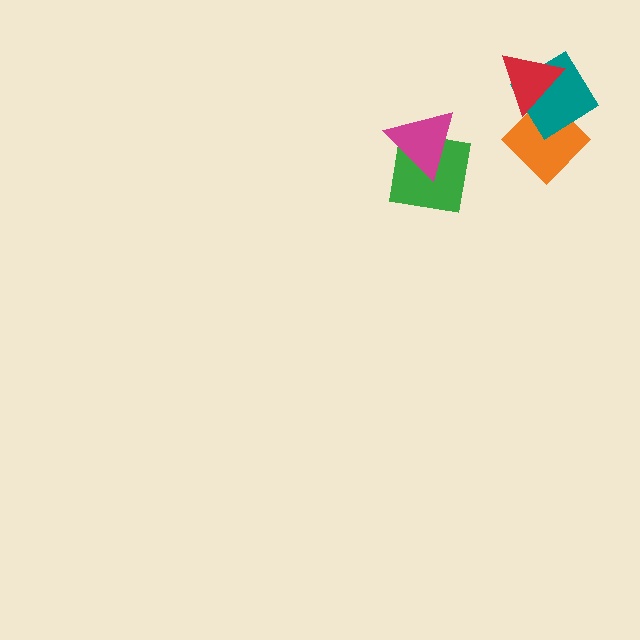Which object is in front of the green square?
The magenta triangle is in front of the green square.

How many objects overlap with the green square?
1 object overlaps with the green square.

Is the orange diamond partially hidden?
Yes, it is partially covered by another shape.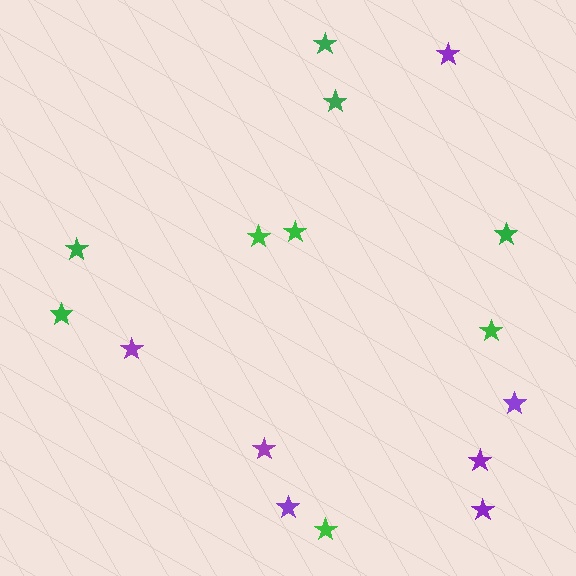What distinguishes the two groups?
There are 2 groups: one group of green stars (9) and one group of purple stars (7).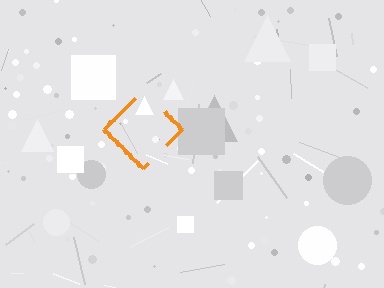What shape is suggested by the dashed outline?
The dashed outline suggests a diamond.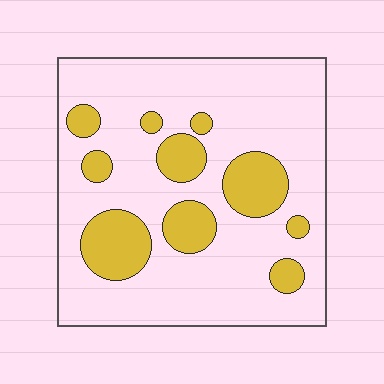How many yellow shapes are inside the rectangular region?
10.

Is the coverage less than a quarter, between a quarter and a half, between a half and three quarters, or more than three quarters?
Less than a quarter.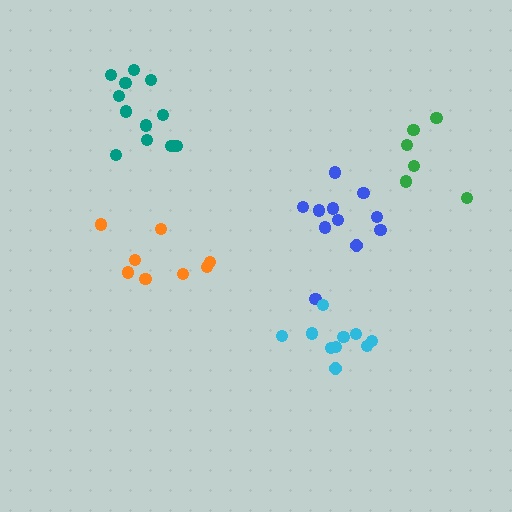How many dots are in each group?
Group 1: 11 dots, Group 2: 6 dots, Group 3: 8 dots, Group 4: 10 dots, Group 5: 12 dots (47 total).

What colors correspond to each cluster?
The clusters are colored: blue, green, orange, cyan, teal.